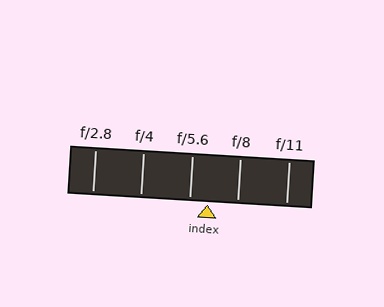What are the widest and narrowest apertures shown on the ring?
The widest aperture shown is f/2.8 and the narrowest is f/11.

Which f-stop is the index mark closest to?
The index mark is closest to f/5.6.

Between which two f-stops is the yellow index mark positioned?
The index mark is between f/5.6 and f/8.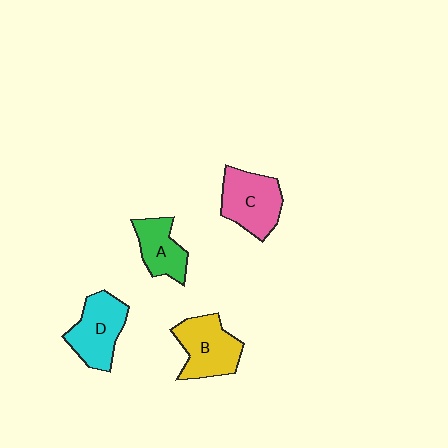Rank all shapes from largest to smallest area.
From largest to smallest: C (pink), B (yellow), D (cyan), A (green).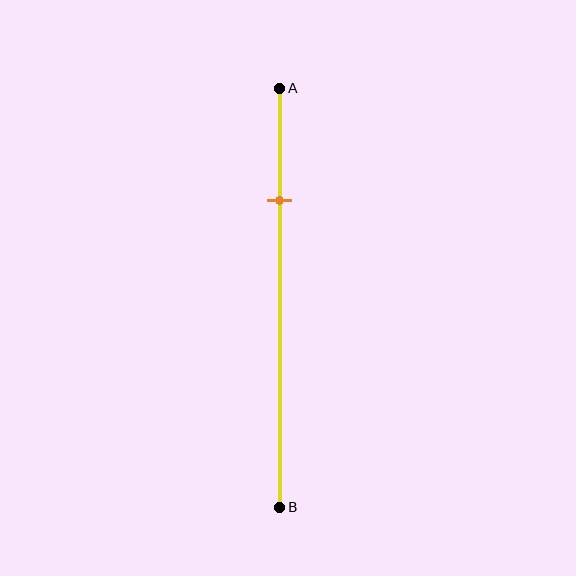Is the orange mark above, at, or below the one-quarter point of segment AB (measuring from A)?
The orange mark is approximately at the one-quarter point of segment AB.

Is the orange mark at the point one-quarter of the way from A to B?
Yes, the mark is approximately at the one-quarter point.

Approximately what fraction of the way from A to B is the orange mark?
The orange mark is approximately 25% of the way from A to B.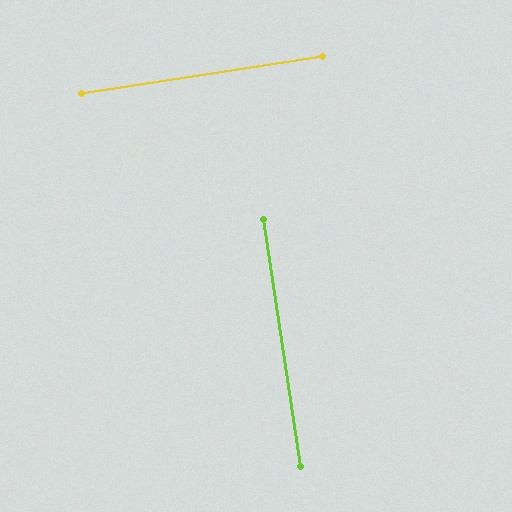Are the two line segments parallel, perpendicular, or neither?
Perpendicular — they meet at approximately 90°.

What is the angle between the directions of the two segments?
Approximately 90 degrees.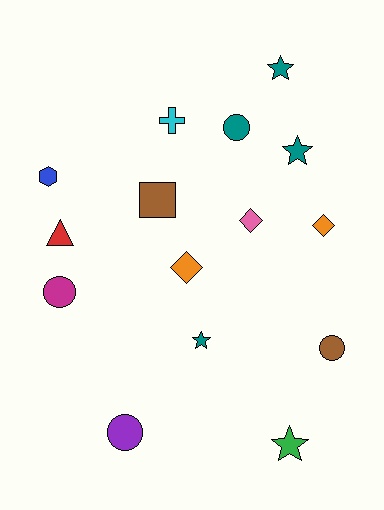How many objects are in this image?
There are 15 objects.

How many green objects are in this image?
There is 1 green object.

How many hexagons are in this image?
There is 1 hexagon.